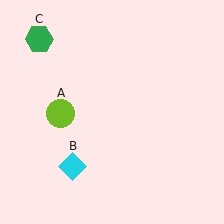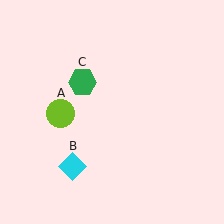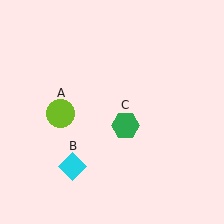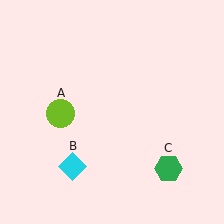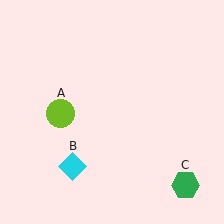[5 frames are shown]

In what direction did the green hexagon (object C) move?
The green hexagon (object C) moved down and to the right.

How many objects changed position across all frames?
1 object changed position: green hexagon (object C).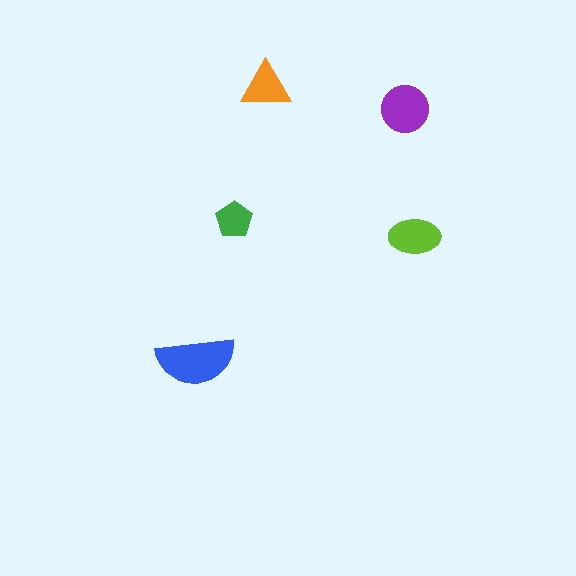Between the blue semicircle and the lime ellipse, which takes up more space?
The blue semicircle.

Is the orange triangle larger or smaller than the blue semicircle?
Smaller.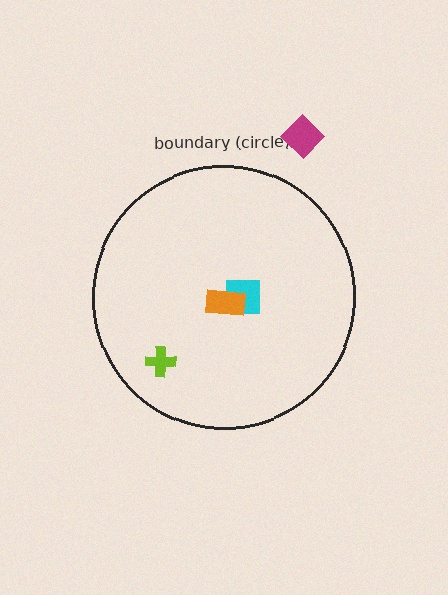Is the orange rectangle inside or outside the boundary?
Inside.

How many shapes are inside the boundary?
3 inside, 1 outside.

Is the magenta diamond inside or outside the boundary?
Outside.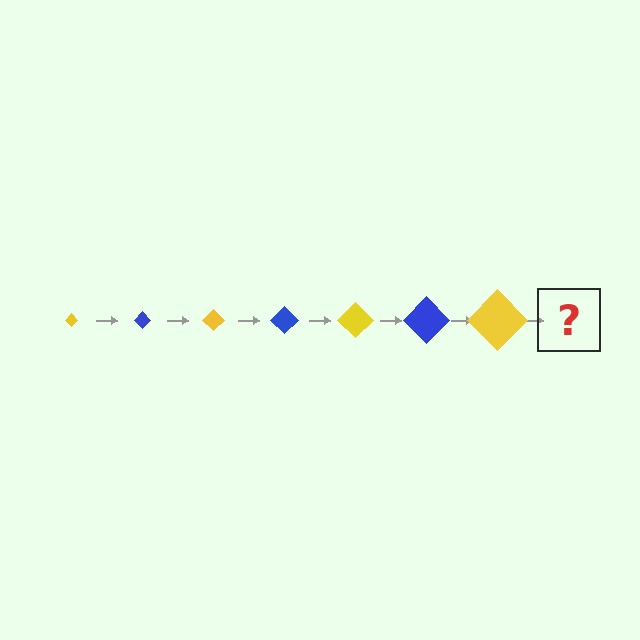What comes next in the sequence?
The next element should be a blue diamond, larger than the previous one.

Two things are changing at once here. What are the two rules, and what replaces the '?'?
The two rules are that the diamond grows larger each step and the color cycles through yellow and blue. The '?' should be a blue diamond, larger than the previous one.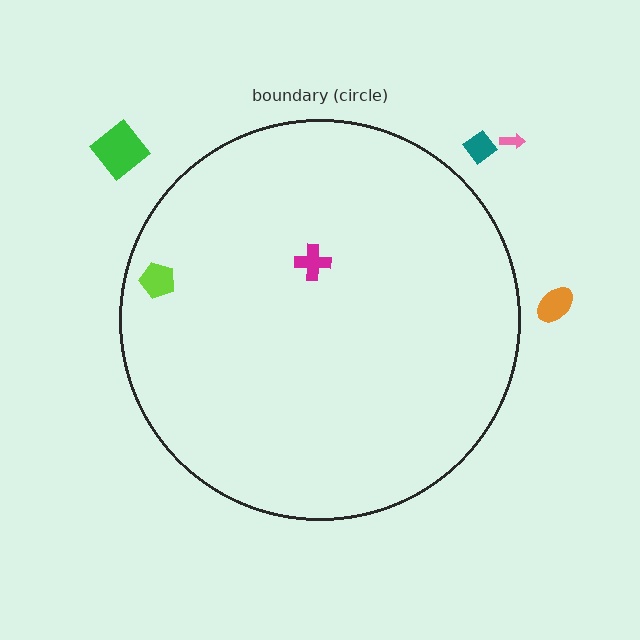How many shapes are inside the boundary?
2 inside, 4 outside.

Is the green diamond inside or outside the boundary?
Outside.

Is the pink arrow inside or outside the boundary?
Outside.